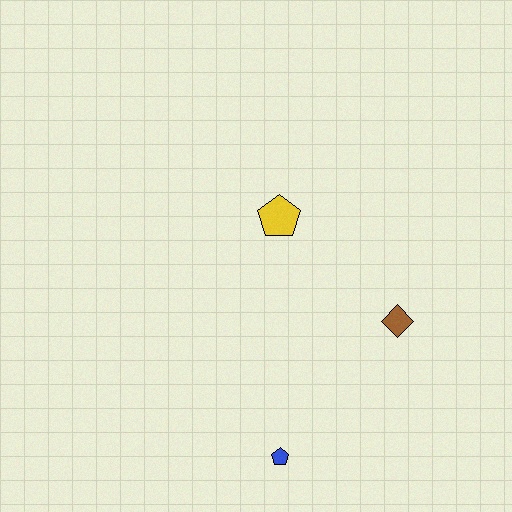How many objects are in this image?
There are 3 objects.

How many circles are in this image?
There are no circles.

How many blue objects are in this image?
There is 1 blue object.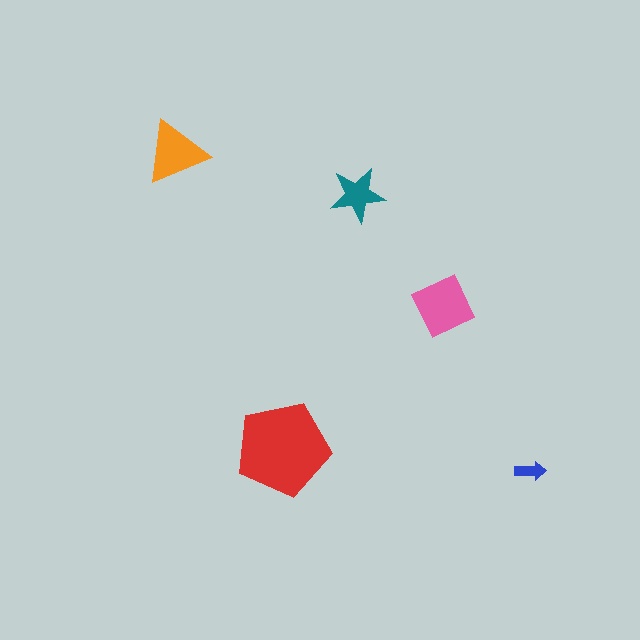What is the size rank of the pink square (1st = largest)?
2nd.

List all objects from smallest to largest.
The blue arrow, the teal star, the orange triangle, the pink square, the red pentagon.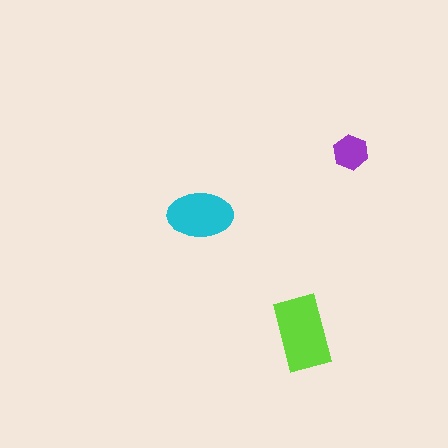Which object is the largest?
The lime rectangle.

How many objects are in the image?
There are 3 objects in the image.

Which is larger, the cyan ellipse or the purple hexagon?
The cyan ellipse.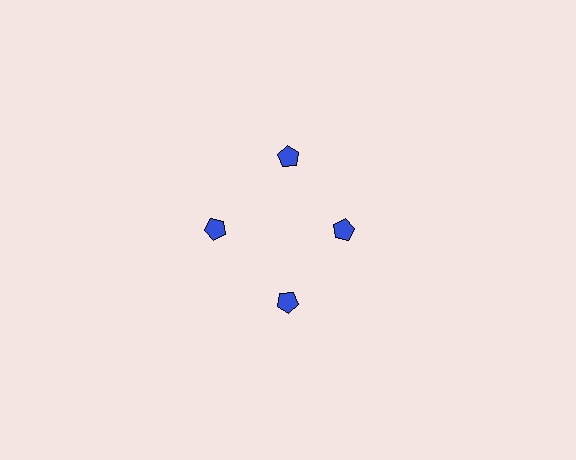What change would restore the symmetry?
The symmetry would be restored by moving it outward, back onto the ring so that all 4 pentagons sit at equal angles and equal distance from the center.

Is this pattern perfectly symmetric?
No. The 4 blue pentagons are arranged in a ring, but one element near the 3 o'clock position is pulled inward toward the center, breaking the 4-fold rotational symmetry.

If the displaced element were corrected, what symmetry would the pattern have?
It would have 4-fold rotational symmetry — the pattern would map onto itself every 90 degrees.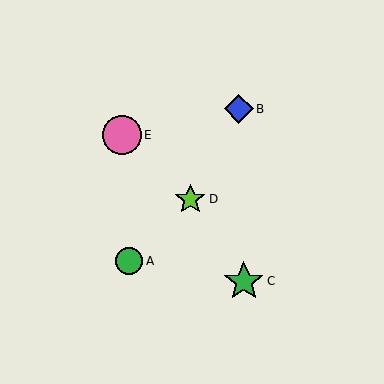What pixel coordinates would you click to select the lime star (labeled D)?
Click at (190, 199) to select the lime star D.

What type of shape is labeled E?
Shape E is a pink circle.